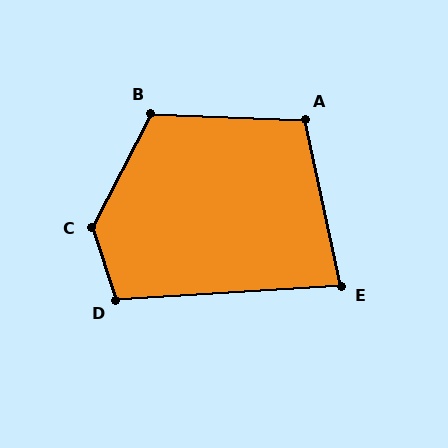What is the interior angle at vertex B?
Approximately 115 degrees (obtuse).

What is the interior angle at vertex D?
Approximately 105 degrees (obtuse).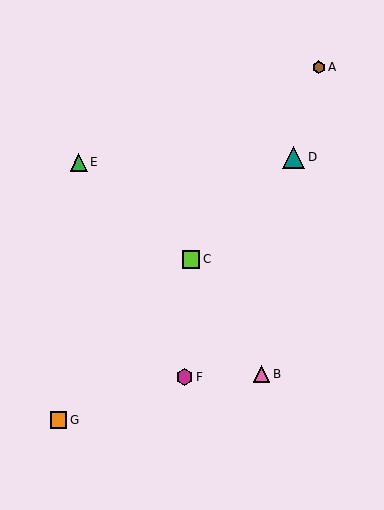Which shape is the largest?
The teal triangle (labeled D) is the largest.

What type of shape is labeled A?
Shape A is a brown hexagon.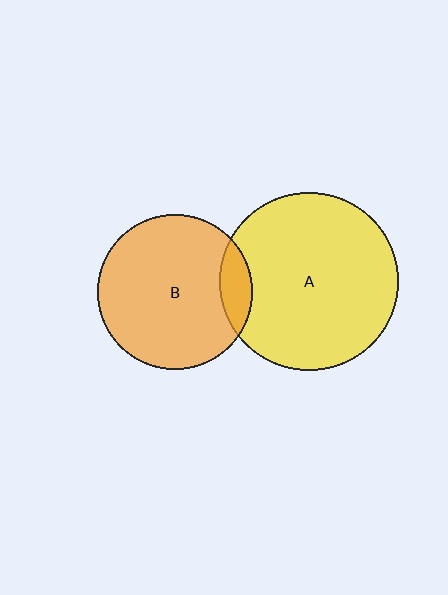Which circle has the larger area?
Circle A (yellow).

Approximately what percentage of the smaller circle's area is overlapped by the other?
Approximately 10%.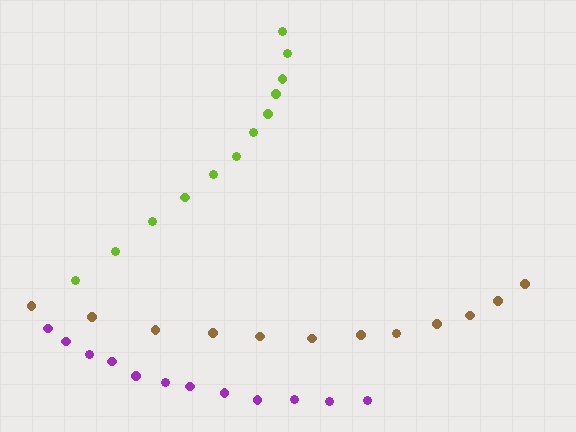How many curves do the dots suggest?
There are 3 distinct paths.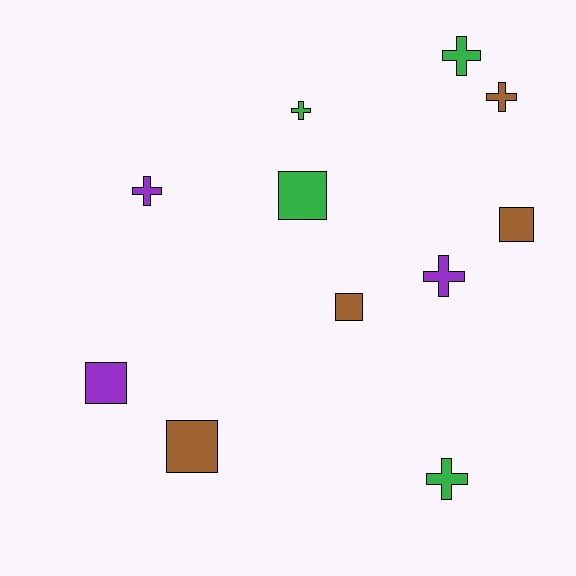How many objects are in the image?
There are 11 objects.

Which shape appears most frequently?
Cross, with 6 objects.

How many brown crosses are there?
There is 1 brown cross.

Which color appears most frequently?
Green, with 4 objects.